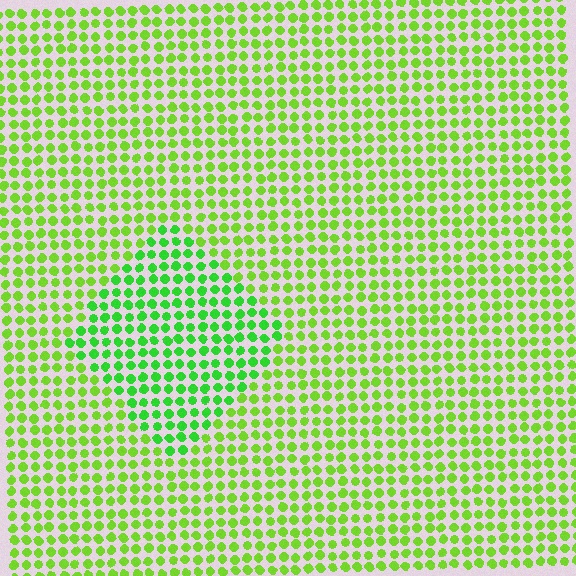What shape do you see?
I see a diamond.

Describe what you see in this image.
The image is filled with small lime elements in a uniform arrangement. A diamond-shaped region is visible where the elements are tinted to a slightly different hue, forming a subtle color boundary.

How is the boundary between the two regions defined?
The boundary is defined purely by a slight shift in hue (about 26 degrees). Spacing, size, and orientation are identical on both sides.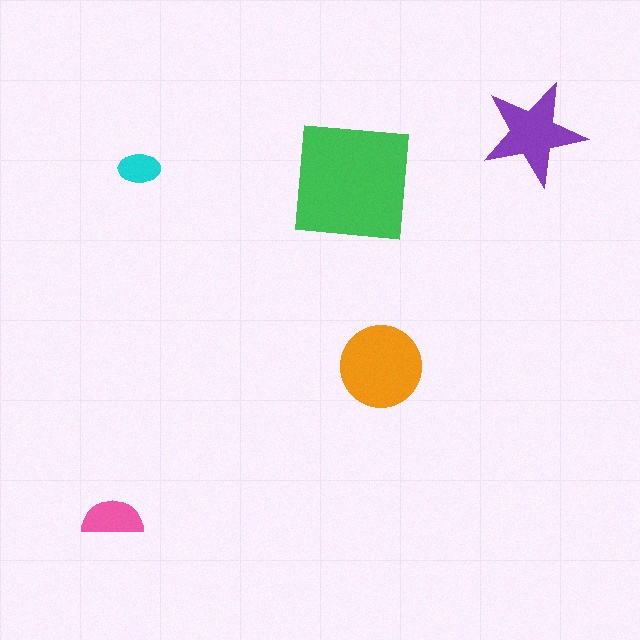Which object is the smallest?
The cyan ellipse.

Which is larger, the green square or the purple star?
The green square.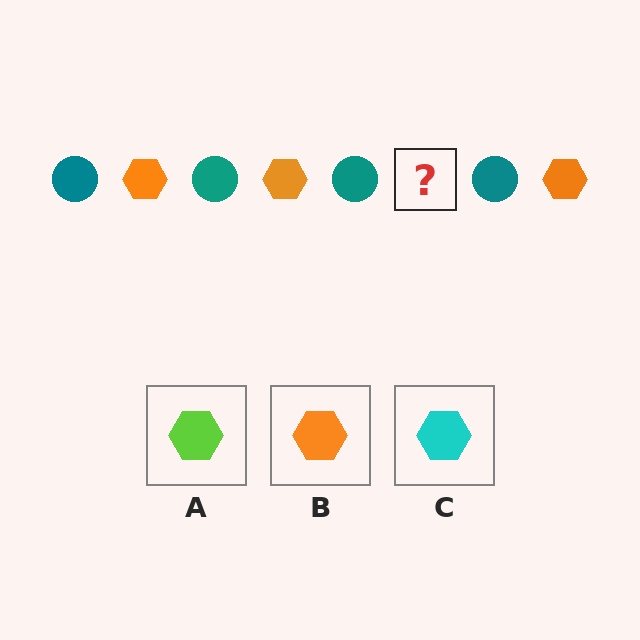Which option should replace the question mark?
Option B.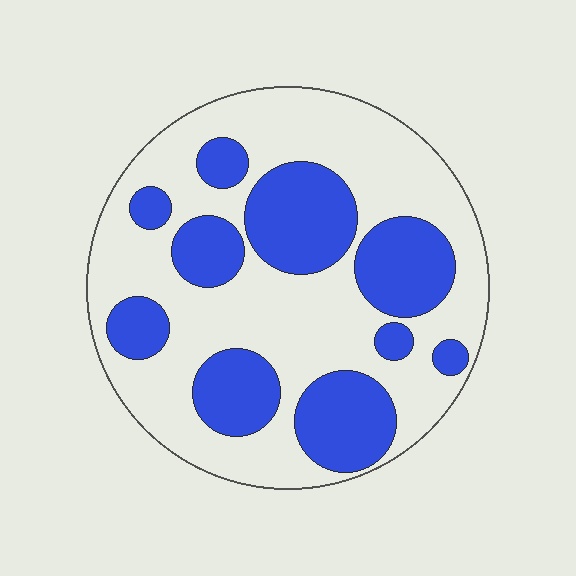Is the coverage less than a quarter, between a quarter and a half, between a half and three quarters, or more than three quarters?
Between a quarter and a half.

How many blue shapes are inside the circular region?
10.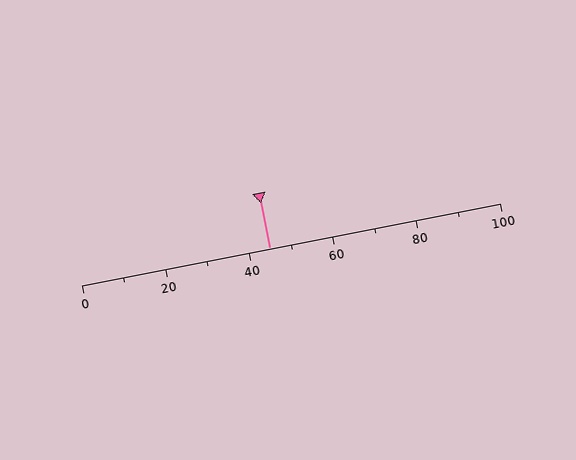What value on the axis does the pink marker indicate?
The marker indicates approximately 45.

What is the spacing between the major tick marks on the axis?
The major ticks are spaced 20 apart.